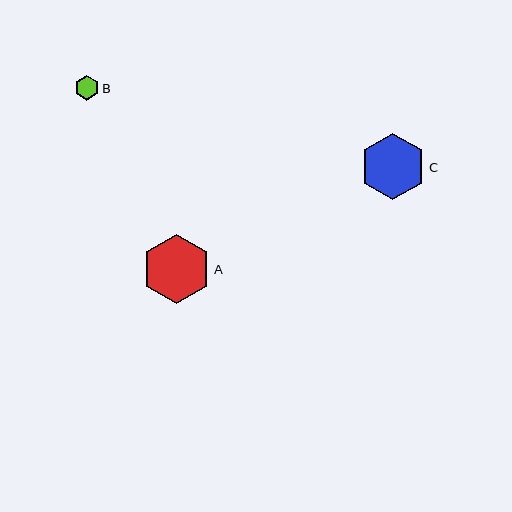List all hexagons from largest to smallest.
From largest to smallest: A, C, B.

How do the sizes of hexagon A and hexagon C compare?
Hexagon A and hexagon C are approximately the same size.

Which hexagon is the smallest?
Hexagon B is the smallest with a size of approximately 25 pixels.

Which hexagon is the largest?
Hexagon A is the largest with a size of approximately 69 pixels.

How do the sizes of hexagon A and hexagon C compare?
Hexagon A and hexagon C are approximately the same size.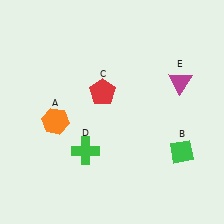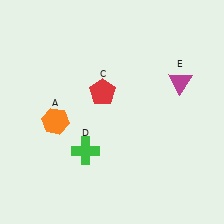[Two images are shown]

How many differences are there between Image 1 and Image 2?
There is 1 difference between the two images.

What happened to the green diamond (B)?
The green diamond (B) was removed in Image 2. It was in the bottom-right area of Image 1.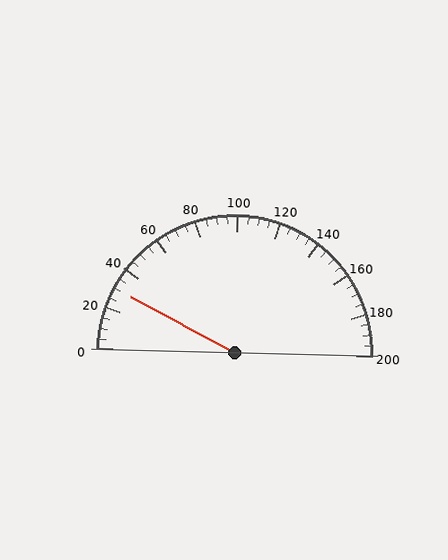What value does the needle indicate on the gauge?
The needle indicates approximately 30.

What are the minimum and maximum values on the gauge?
The gauge ranges from 0 to 200.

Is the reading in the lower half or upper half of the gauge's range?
The reading is in the lower half of the range (0 to 200).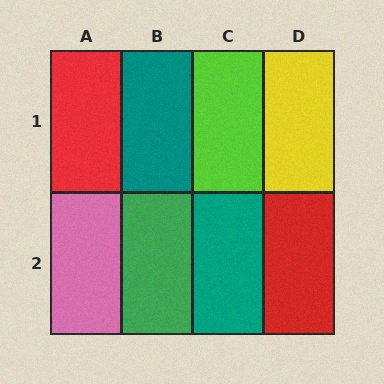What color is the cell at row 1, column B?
Teal.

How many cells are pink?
1 cell is pink.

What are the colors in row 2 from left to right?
Pink, green, teal, red.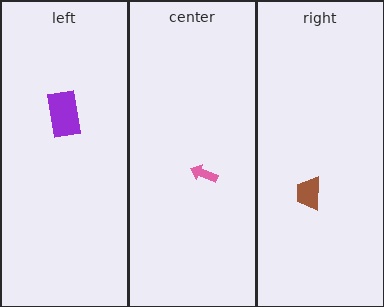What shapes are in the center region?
The pink arrow.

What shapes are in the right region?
The brown trapezoid.